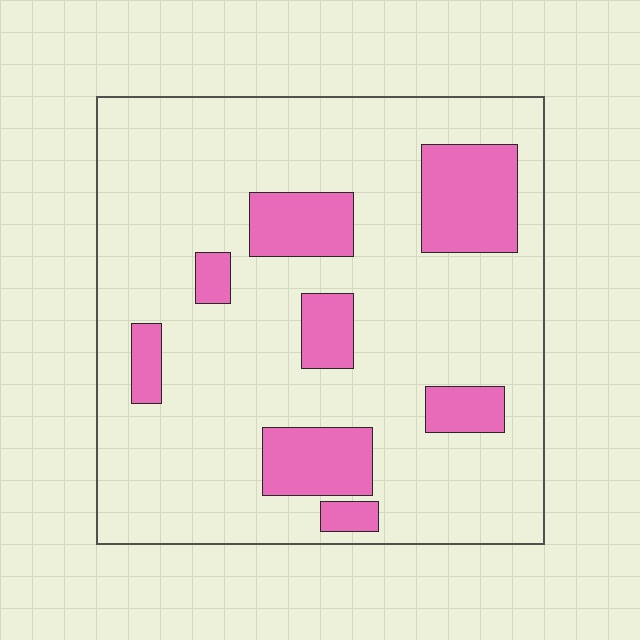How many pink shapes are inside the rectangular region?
8.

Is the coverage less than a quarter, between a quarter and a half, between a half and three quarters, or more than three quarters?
Less than a quarter.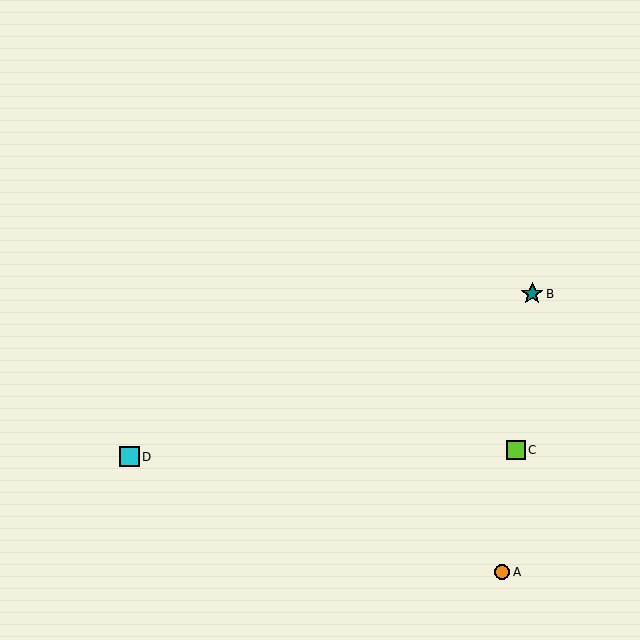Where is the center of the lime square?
The center of the lime square is at (516, 450).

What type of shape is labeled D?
Shape D is a cyan square.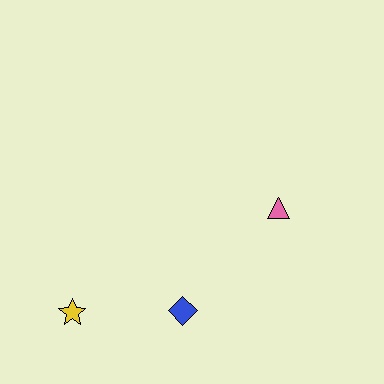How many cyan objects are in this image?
There are no cyan objects.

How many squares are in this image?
There are no squares.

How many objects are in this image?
There are 3 objects.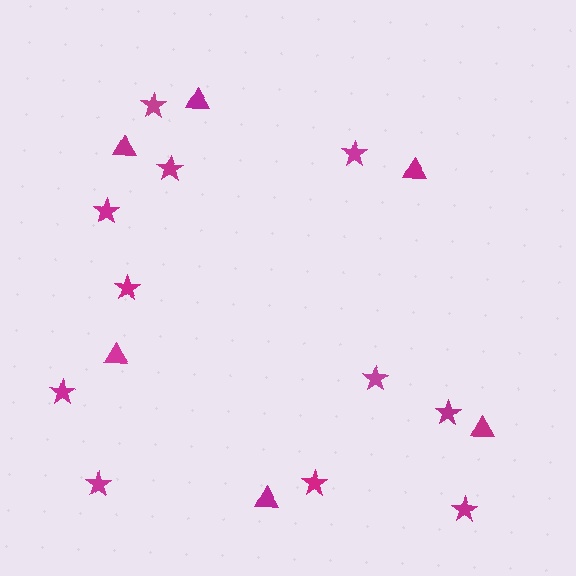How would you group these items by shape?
There are 2 groups: one group of triangles (6) and one group of stars (11).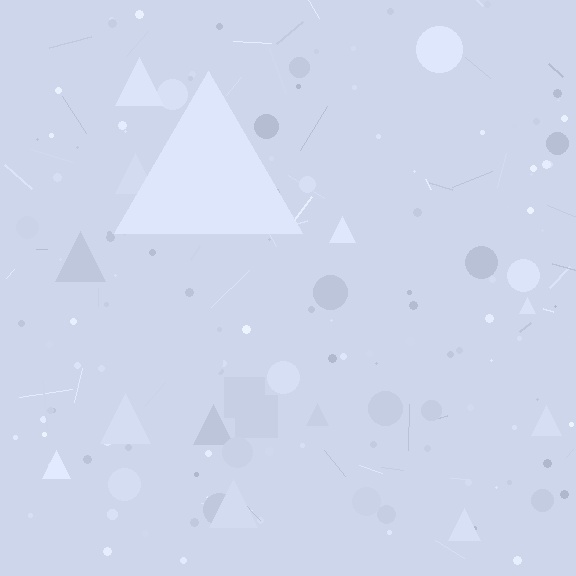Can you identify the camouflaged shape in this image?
The camouflaged shape is a triangle.